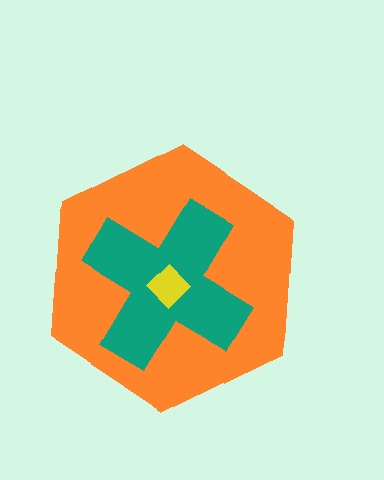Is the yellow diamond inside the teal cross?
Yes.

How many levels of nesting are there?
3.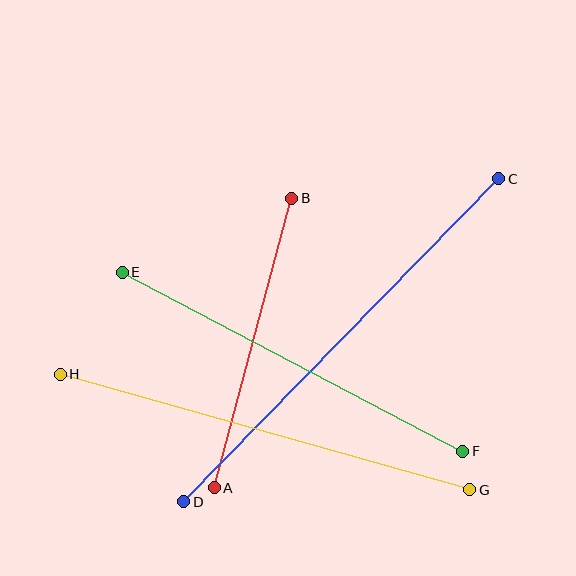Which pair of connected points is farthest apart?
Points C and D are farthest apart.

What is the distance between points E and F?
The distance is approximately 385 pixels.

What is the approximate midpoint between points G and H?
The midpoint is at approximately (265, 432) pixels.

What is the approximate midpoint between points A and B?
The midpoint is at approximately (253, 343) pixels.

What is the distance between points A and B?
The distance is approximately 300 pixels.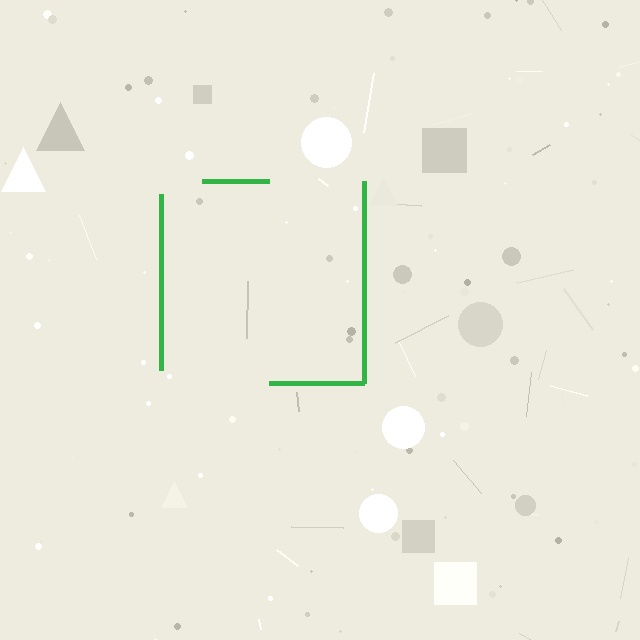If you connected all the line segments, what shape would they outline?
They would outline a square.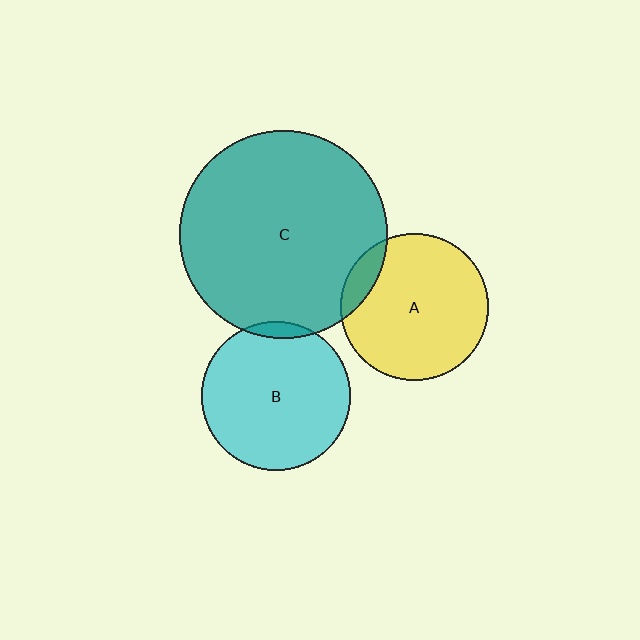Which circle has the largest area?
Circle C (teal).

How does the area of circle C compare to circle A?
Approximately 2.0 times.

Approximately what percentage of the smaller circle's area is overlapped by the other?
Approximately 10%.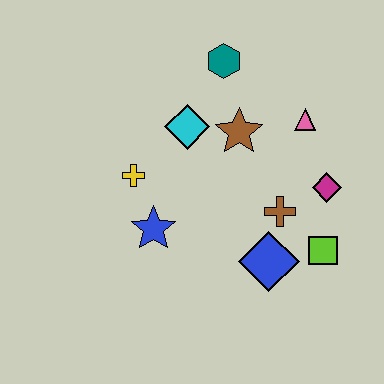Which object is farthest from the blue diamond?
The teal hexagon is farthest from the blue diamond.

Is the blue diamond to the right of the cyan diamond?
Yes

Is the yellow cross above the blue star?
Yes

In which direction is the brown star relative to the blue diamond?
The brown star is above the blue diamond.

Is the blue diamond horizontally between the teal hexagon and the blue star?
No